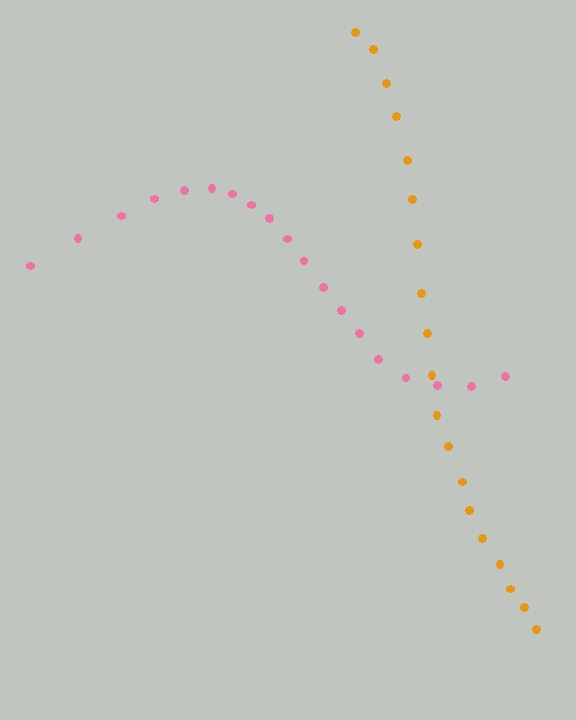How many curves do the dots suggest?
There are 2 distinct paths.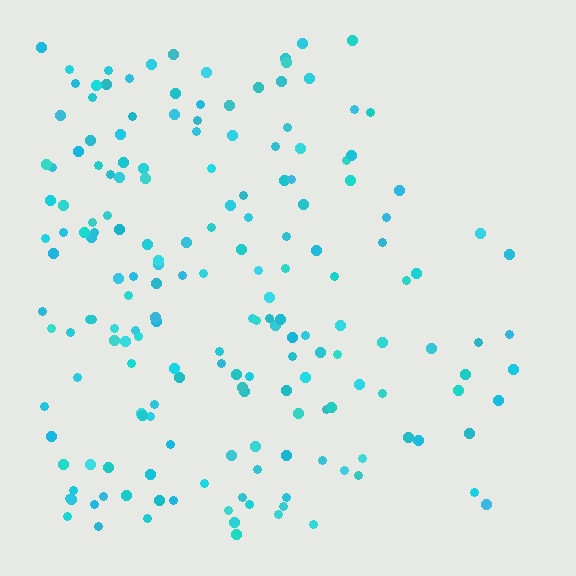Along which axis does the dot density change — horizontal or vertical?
Horizontal.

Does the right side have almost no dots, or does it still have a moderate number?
Still a moderate number, just noticeably fewer than the left.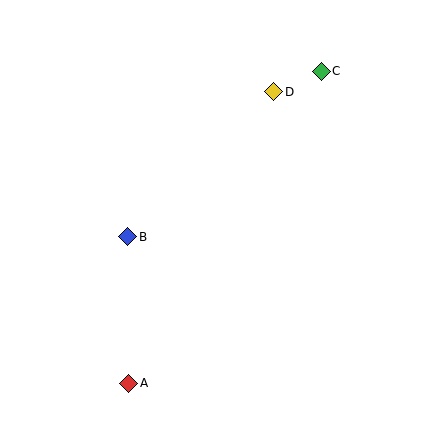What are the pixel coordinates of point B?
Point B is at (128, 237).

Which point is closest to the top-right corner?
Point C is closest to the top-right corner.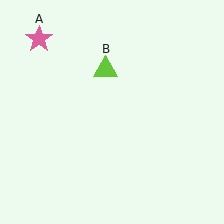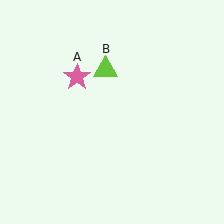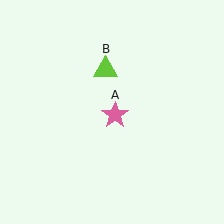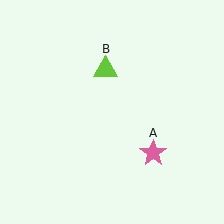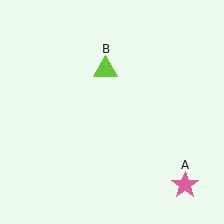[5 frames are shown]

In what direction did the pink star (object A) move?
The pink star (object A) moved down and to the right.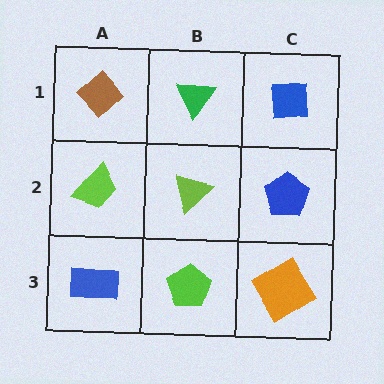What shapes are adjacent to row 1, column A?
A lime trapezoid (row 2, column A), a green triangle (row 1, column B).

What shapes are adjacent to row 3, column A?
A lime trapezoid (row 2, column A), a lime pentagon (row 3, column B).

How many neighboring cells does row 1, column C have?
2.